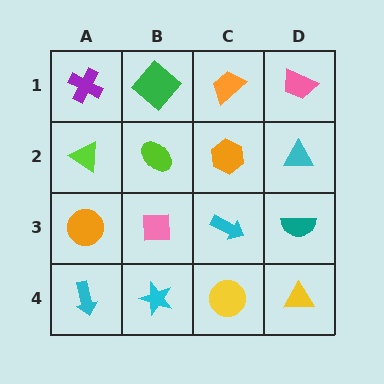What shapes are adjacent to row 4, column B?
A pink square (row 3, column B), a cyan arrow (row 4, column A), a yellow circle (row 4, column C).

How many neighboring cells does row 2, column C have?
4.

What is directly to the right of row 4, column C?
A yellow triangle.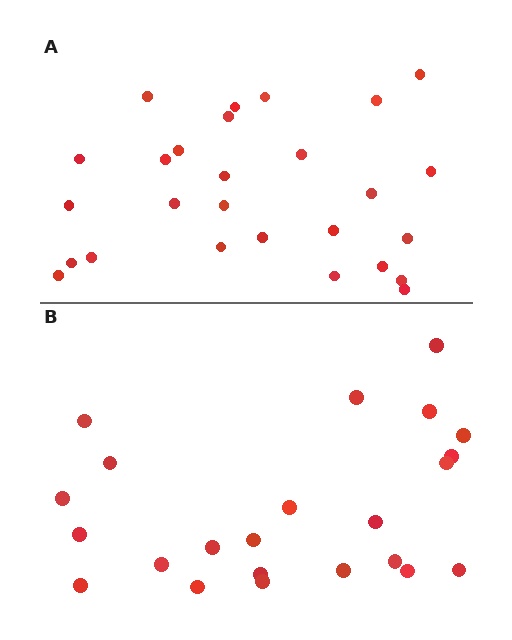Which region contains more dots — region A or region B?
Region A (the top region) has more dots.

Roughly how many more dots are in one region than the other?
Region A has about 4 more dots than region B.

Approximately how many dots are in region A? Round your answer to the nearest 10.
About 30 dots. (The exact count is 27, which rounds to 30.)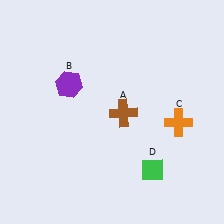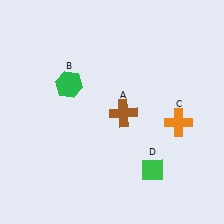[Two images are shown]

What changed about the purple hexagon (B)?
In Image 1, B is purple. In Image 2, it changed to green.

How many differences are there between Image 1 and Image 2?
There is 1 difference between the two images.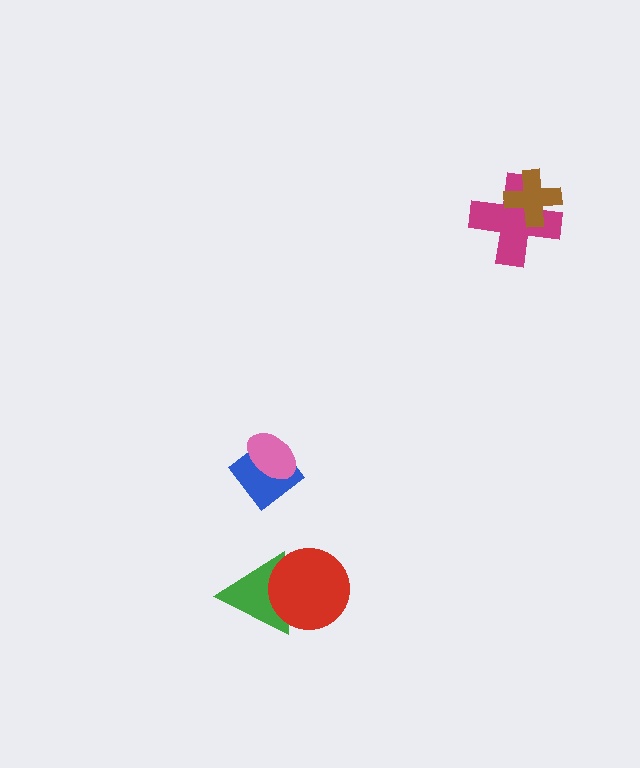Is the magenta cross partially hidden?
Yes, it is partially covered by another shape.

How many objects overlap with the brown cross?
1 object overlaps with the brown cross.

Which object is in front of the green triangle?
The red circle is in front of the green triangle.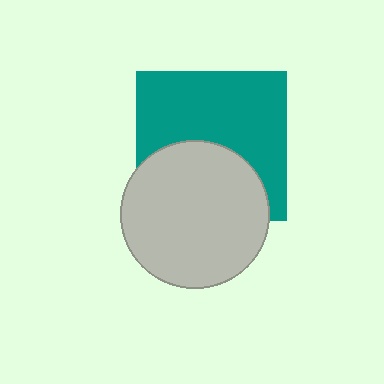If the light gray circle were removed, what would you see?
You would see the complete teal square.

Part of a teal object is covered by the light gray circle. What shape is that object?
It is a square.